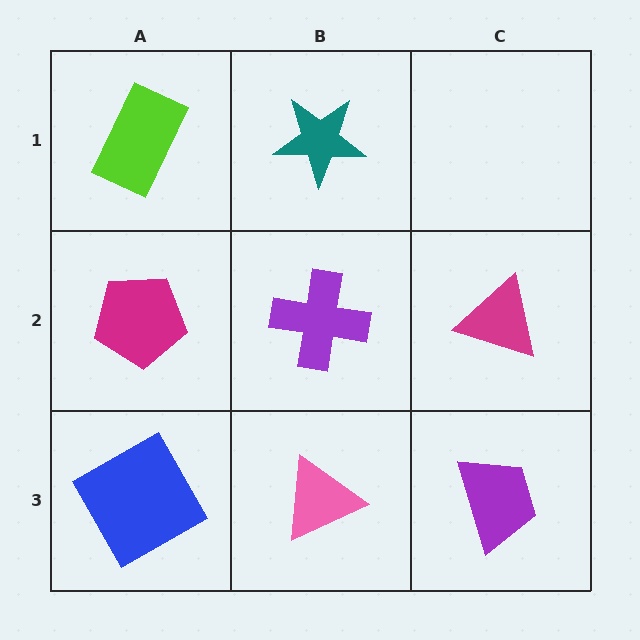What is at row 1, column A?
A lime rectangle.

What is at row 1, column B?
A teal star.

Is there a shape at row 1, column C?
No, that cell is empty.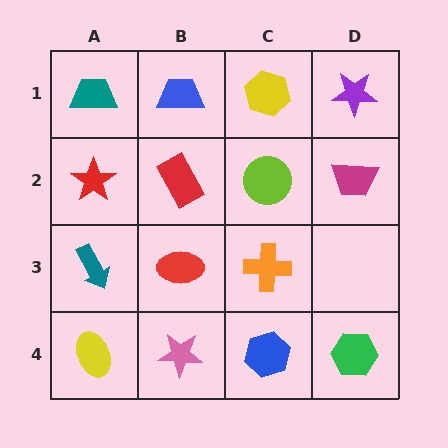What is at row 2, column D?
A magenta trapezoid.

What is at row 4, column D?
A green hexagon.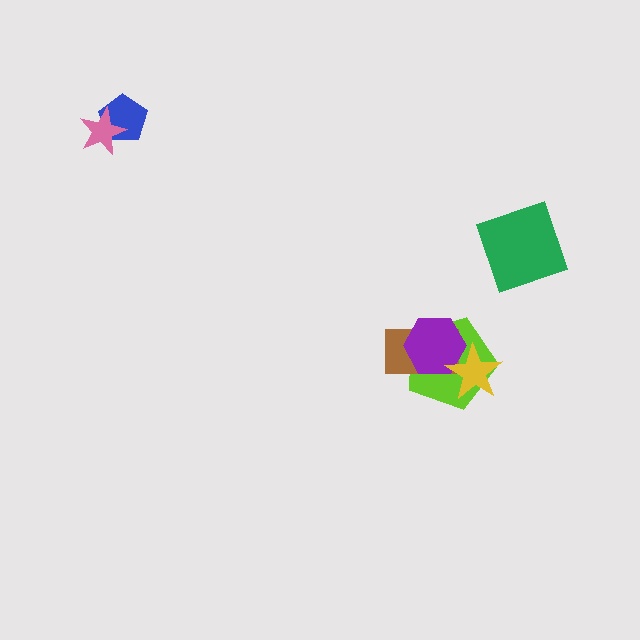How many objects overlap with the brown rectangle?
3 objects overlap with the brown rectangle.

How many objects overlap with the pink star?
1 object overlaps with the pink star.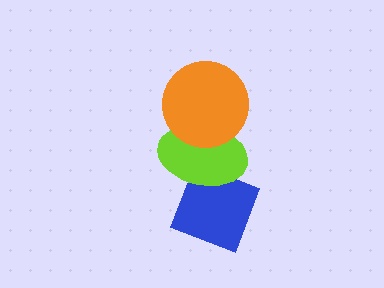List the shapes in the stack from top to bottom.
From top to bottom: the orange circle, the lime ellipse, the blue diamond.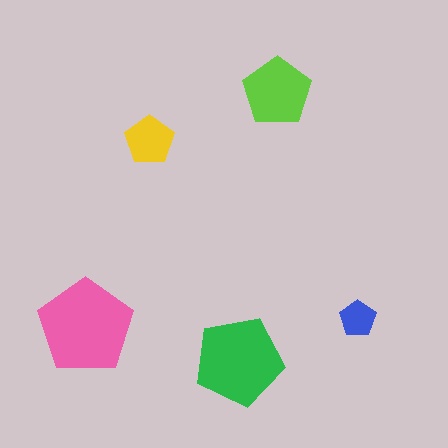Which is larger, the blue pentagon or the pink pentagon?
The pink one.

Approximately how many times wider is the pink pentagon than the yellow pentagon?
About 2 times wider.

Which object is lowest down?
The green pentagon is bottommost.